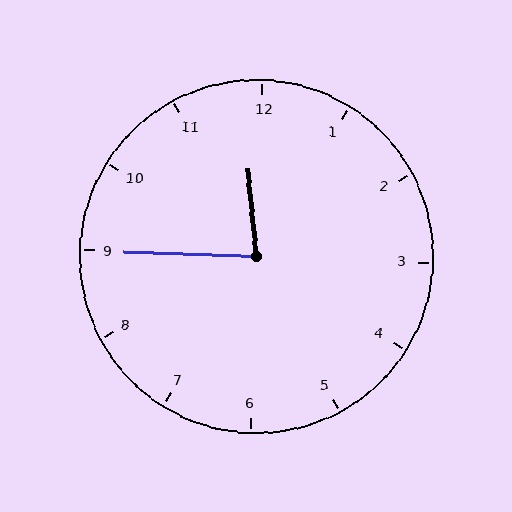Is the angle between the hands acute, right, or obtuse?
It is acute.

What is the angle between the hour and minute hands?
Approximately 82 degrees.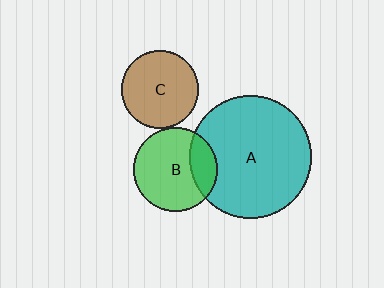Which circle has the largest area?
Circle A (teal).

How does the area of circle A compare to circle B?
Approximately 2.1 times.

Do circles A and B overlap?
Yes.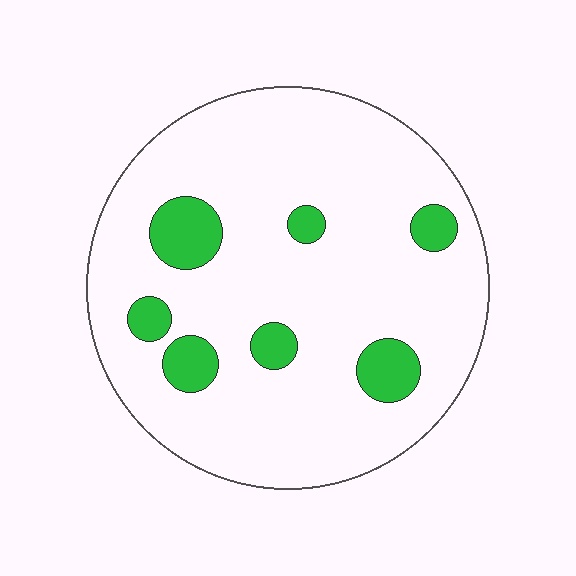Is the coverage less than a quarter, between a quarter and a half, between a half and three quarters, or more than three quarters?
Less than a quarter.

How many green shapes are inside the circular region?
7.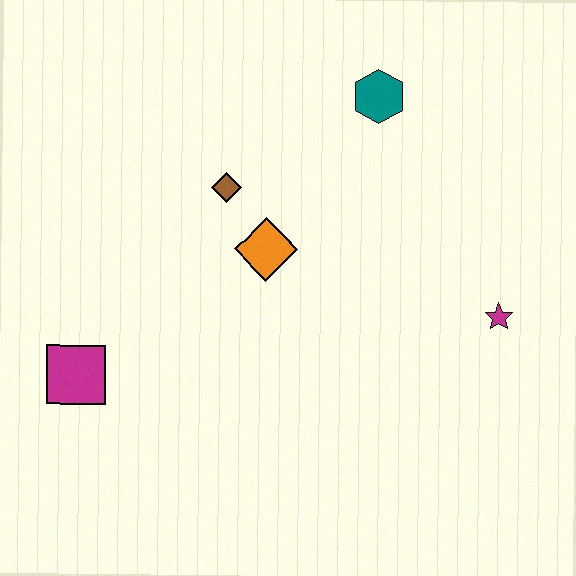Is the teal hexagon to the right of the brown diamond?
Yes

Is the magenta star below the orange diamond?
Yes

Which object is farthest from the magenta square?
The magenta star is farthest from the magenta square.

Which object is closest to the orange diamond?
The brown diamond is closest to the orange diamond.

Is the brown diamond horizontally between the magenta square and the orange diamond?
Yes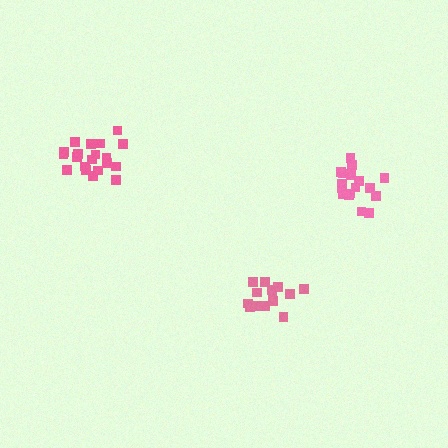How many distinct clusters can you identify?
There are 3 distinct clusters.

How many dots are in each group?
Group 1: 20 dots, Group 2: 14 dots, Group 3: 18 dots (52 total).